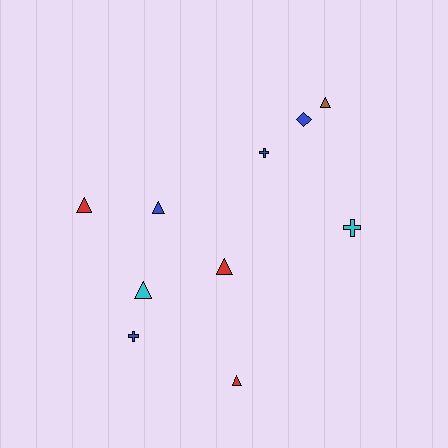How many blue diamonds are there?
There is 1 blue diamond.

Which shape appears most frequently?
Triangle, with 6 objects.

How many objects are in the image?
There are 10 objects.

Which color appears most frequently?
Blue, with 4 objects.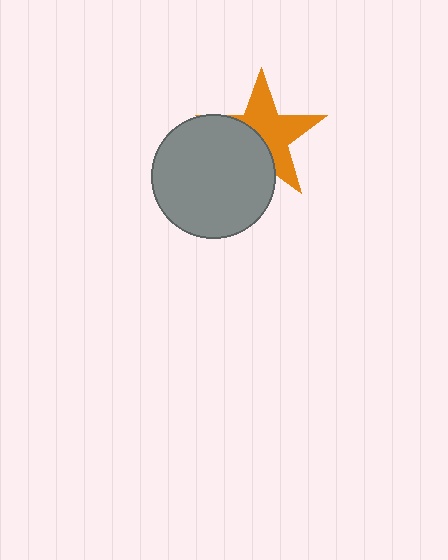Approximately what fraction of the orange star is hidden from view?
Roughly 43% of the orange star is hidden behind the gray circle.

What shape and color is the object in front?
The object in front is a gray circle.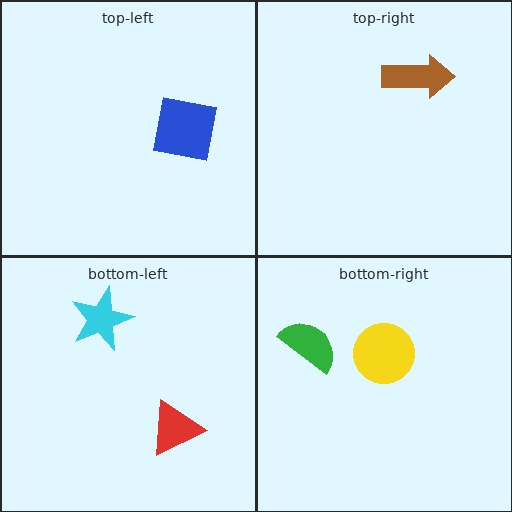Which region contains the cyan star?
The bottom-left region.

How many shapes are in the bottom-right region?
2.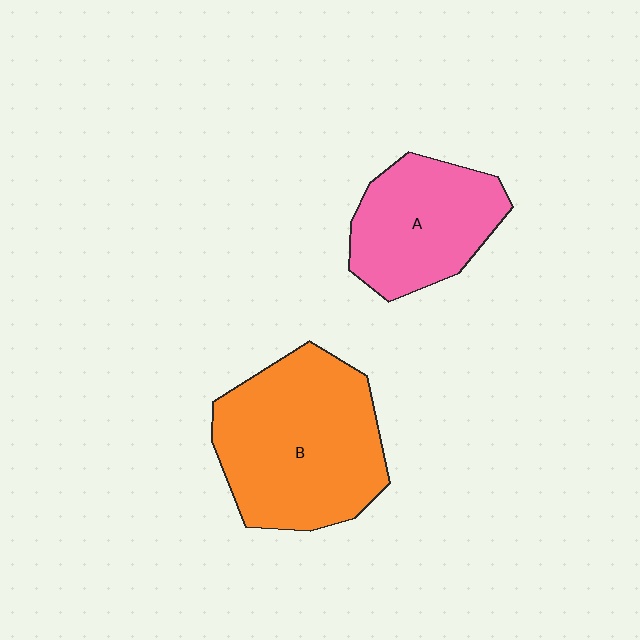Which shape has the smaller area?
Shape A (pink).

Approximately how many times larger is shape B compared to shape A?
Approximately 1.5 times.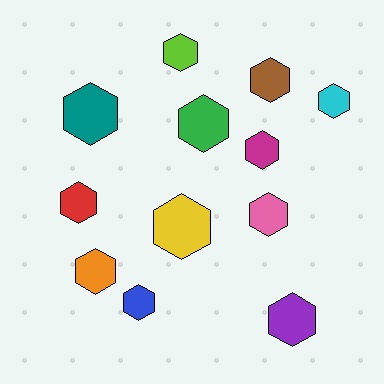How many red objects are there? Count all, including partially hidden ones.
There is 1 red object.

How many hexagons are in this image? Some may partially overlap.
There are 12 hexagons.